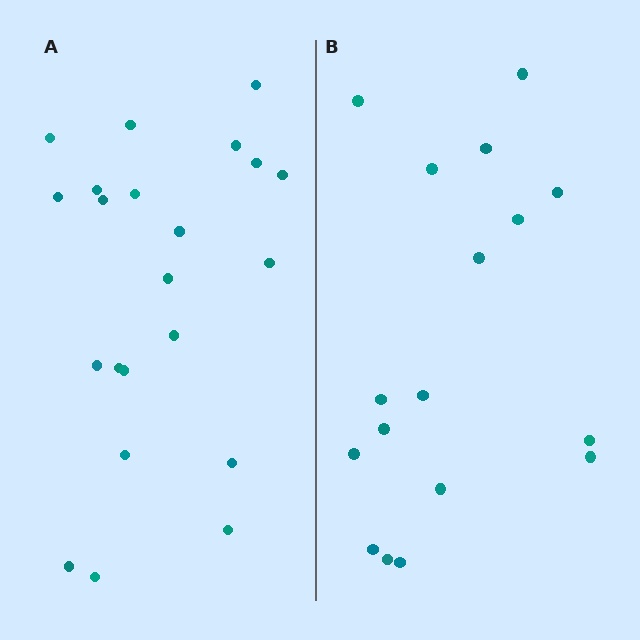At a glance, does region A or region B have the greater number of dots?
Region A (the left region) has more dots.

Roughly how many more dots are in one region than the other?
Region A has about 5 more dots than region B.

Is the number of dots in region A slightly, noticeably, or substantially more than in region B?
Region A has noticeably more, but not dramatically so. The ratio is roughly 1.3 to 1.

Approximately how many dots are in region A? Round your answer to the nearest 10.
About 20 dots. (The exact count is 22, which rounds to 20.)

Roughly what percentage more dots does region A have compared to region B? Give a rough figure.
About 30% more.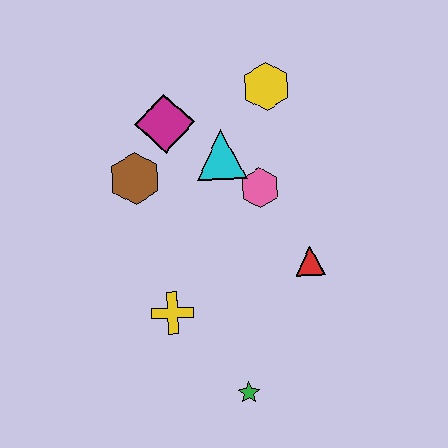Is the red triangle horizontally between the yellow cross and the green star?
No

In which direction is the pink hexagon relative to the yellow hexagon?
The pink hexagon is below the yellow hexagon.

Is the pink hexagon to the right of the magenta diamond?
Yes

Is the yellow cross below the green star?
No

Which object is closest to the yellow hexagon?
The cyan triangle is closest to the yellow hexagon.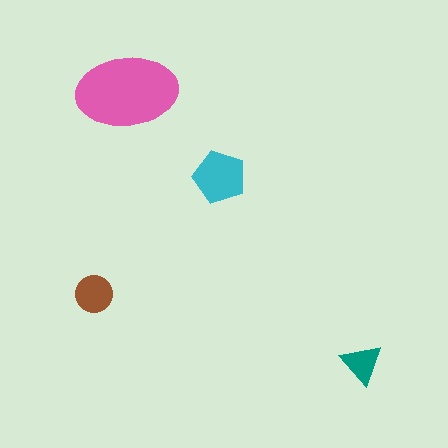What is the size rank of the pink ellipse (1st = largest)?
1st.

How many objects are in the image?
There are 4 objects in the image.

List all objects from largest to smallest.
The pink ellipse, the cyan pentagon, the brown circle, the teal triangle.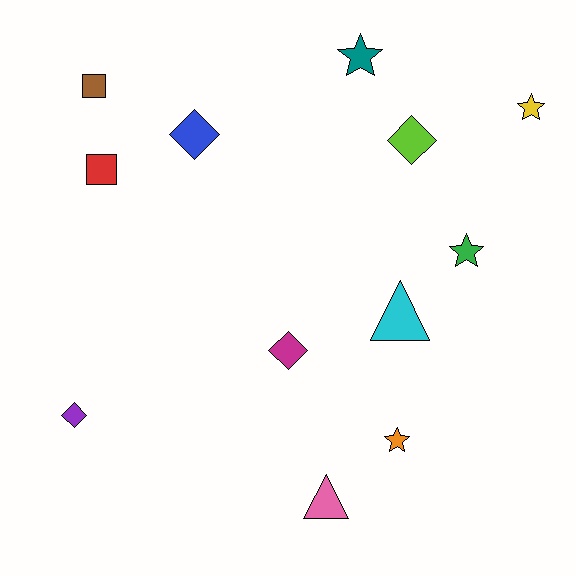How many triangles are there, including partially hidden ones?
There are 2 triangles.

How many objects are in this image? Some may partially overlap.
There are 12 objects.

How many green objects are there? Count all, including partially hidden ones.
There is 1 green object.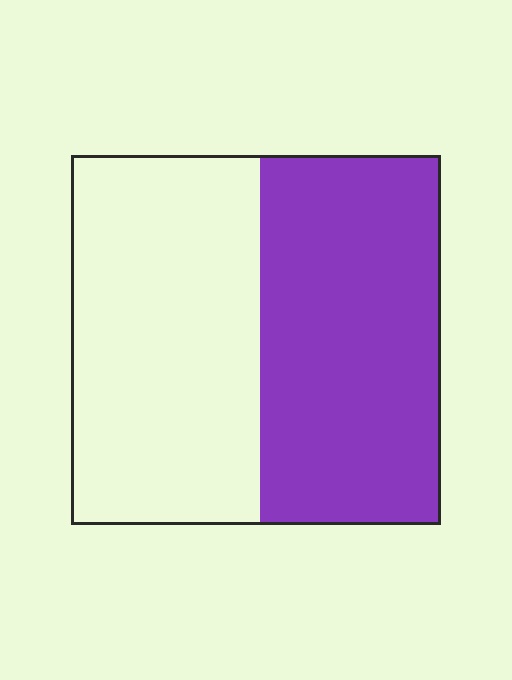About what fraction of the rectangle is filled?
About one half (1/2).